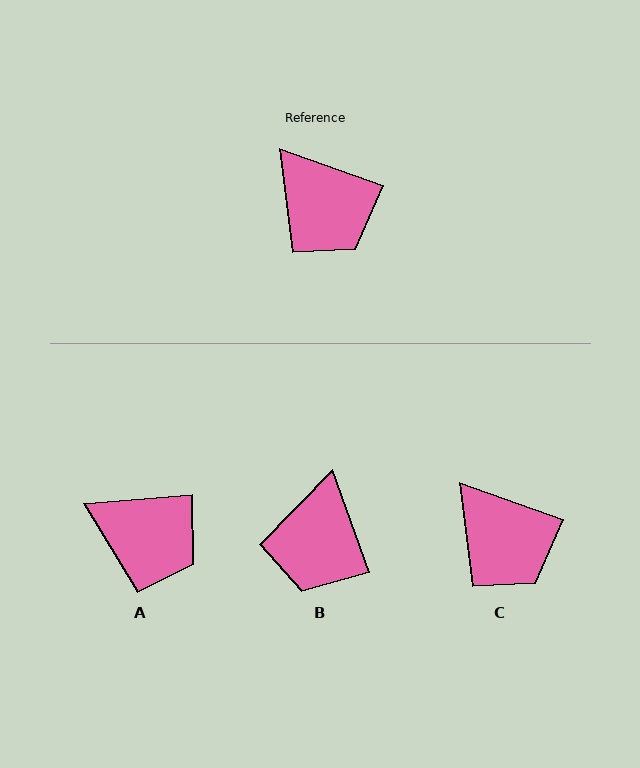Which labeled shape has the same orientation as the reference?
C.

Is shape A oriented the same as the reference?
No, it is off by about 24 degrees.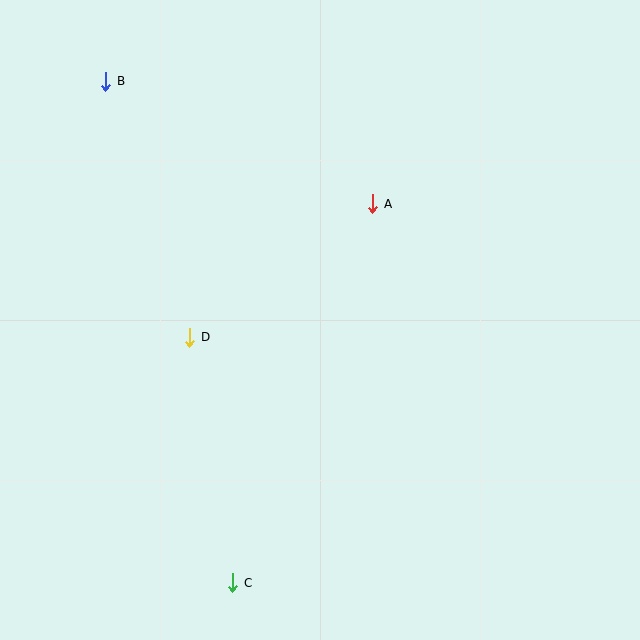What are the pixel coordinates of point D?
Point D is at (190, 337).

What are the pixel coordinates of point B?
Point B is at (106, 81).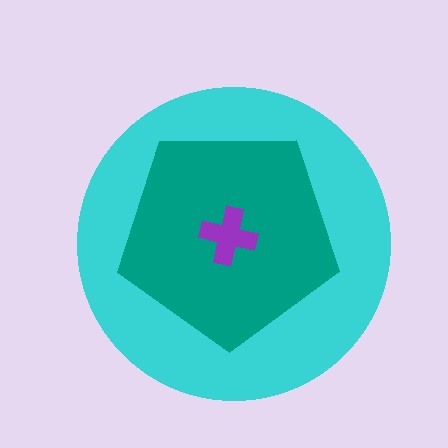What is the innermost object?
The purple cross.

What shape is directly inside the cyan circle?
The teal pentagon.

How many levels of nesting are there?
3.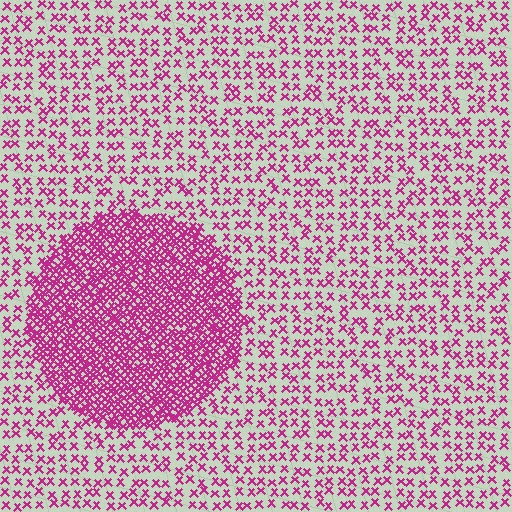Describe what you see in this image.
The image contains small magenta elements arranged at two different densities. A circle-shaped region is visible where the elements are more densely packed than the surrounding area.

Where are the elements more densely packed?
The elements are more densely packed inside the circle boundary.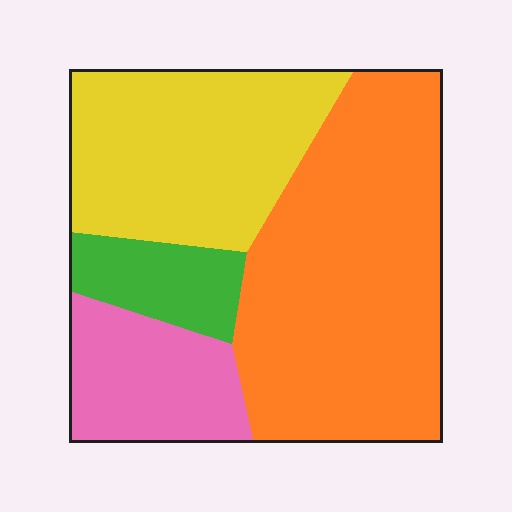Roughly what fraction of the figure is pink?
Pink covers about 15% of the figure.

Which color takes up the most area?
Orange, at roughly 45%.